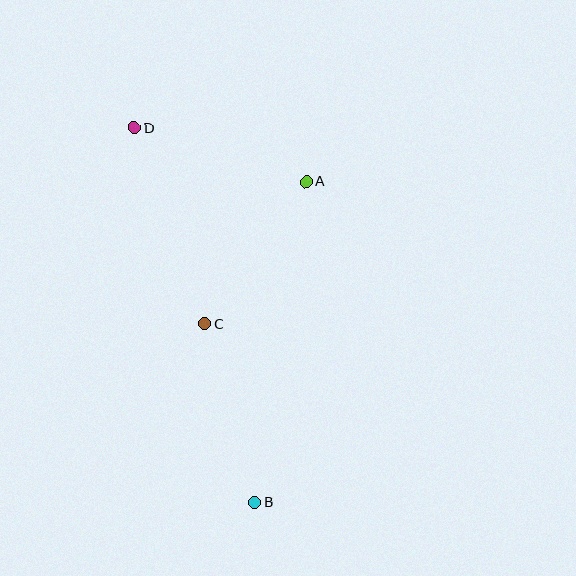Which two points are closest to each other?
Points A and C are closest to each other.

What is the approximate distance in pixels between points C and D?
The distance between C and D is approximately 209 pixels.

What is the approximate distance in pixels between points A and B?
The distance between A and B is approximately 325 pixels.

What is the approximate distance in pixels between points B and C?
The distance between B and C is approximately 185 pixels.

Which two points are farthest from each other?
Points B and D are farthest from each other.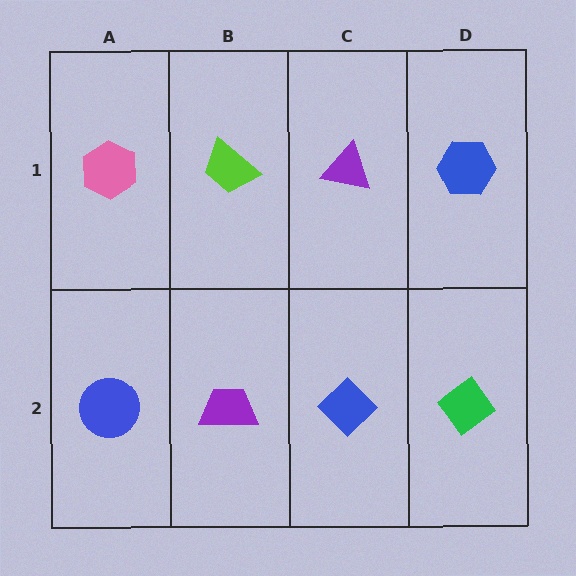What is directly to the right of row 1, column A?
A lime trapezoid.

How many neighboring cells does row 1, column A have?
2.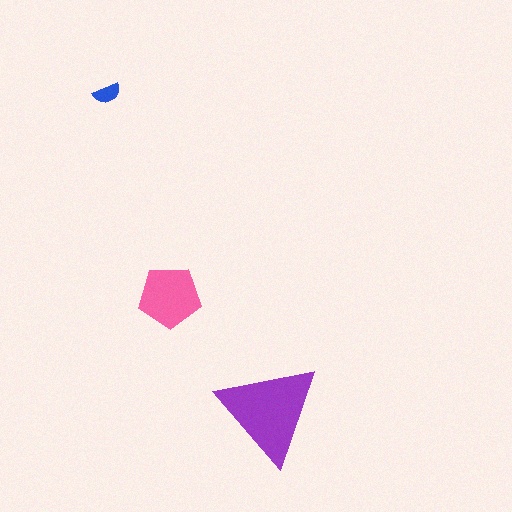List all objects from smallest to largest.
The blue semicircle, the pink pentagon, the purple triangle.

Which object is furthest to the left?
The blue semicircle is leftmost.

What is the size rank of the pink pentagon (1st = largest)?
2nd.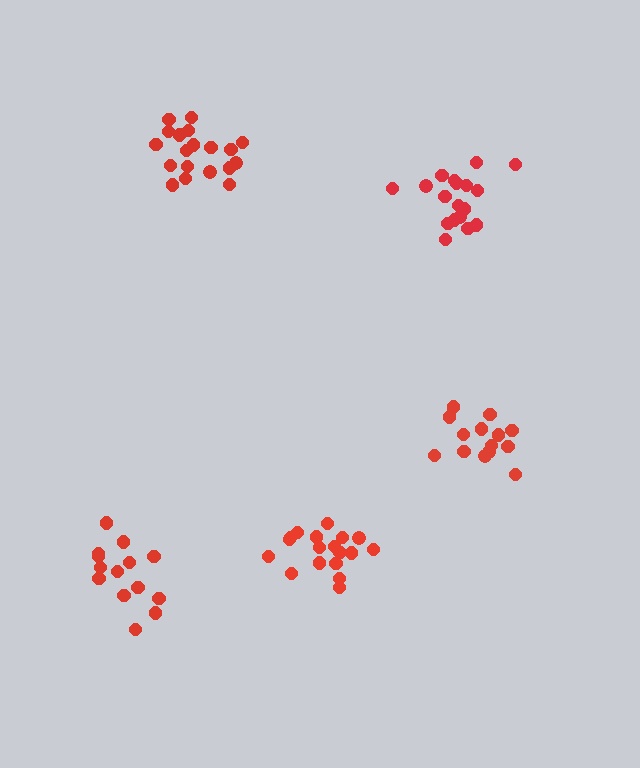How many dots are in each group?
Group 1: 19 dots, Group 2: 14 dots, Group 3: 18 dots, Group 4: 18 dots, Group 5: 14 dots (83 total).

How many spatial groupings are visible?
There are 5 spatial groupings.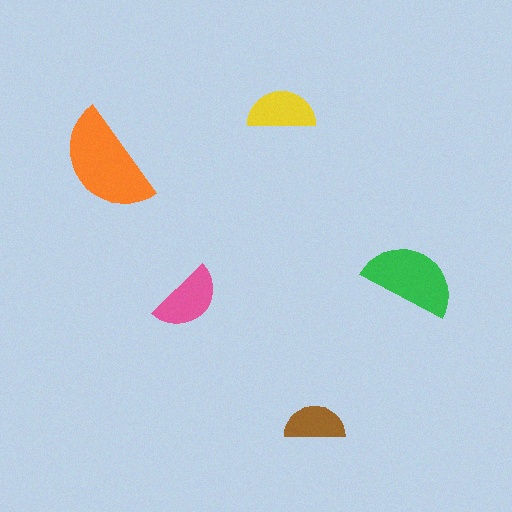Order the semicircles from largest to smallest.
the orange one, the green one, the pink one, the yellow one, the brown one.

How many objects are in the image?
There are 5 objects in the image.